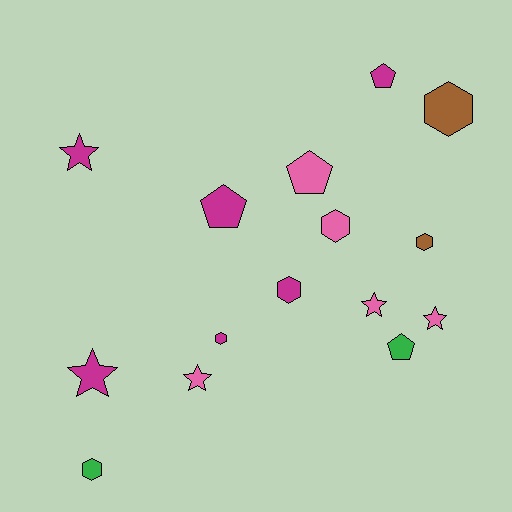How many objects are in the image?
There are 15 objects.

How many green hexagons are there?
There is 1 green hexagon.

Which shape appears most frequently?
Hexagon, with 6 objects.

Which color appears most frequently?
Magenta, with 6 objects.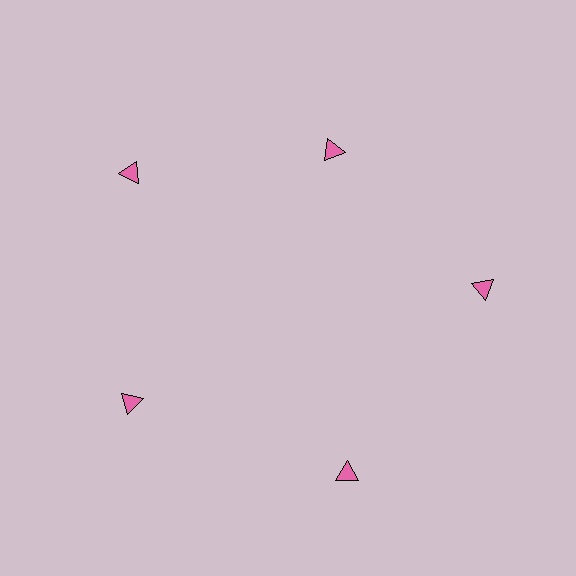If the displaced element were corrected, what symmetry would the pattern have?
It would have 5-fold rotational symmetry — the pattern would map onto itself every 72 degrees.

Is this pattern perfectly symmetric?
No. The 5 pink triangles are arranged in a ring, but one element near the 1 o'clock position is pulled inward toward the center, breaking the 5-fold rotational symmetry.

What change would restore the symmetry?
The symmetry would be restored by moving it outward, back onto the ring so that all 5 triangles sit at equal angles and equal distance from the center.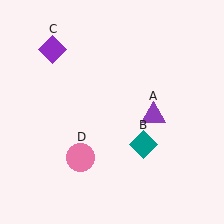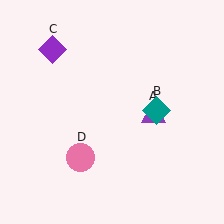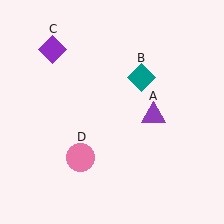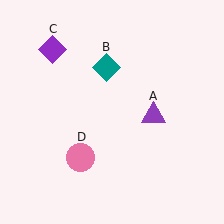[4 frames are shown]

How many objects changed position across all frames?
1 object changed position: teal diamond (object B).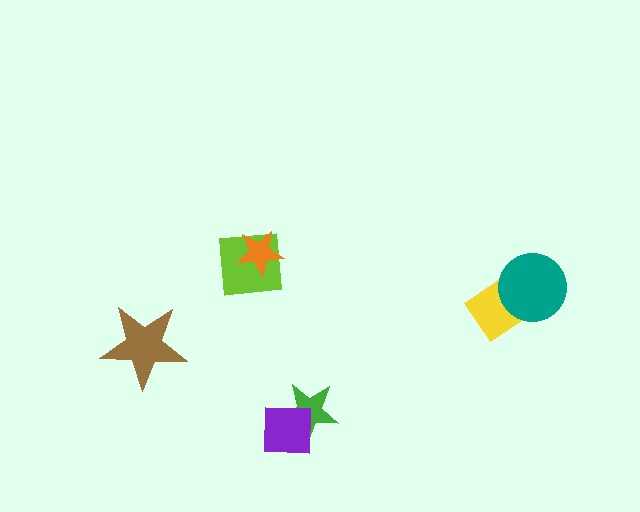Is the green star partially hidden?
Yes, it is partially covered by another shape.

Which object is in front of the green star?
The purple square is in front of the green star.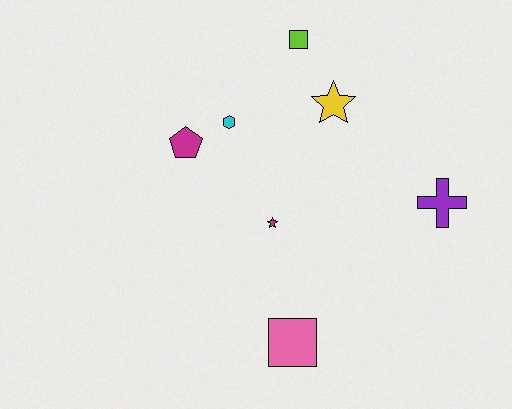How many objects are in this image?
There are 7 objects.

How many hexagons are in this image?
There is 1 hexagon.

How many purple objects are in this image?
There is 1 purple object.